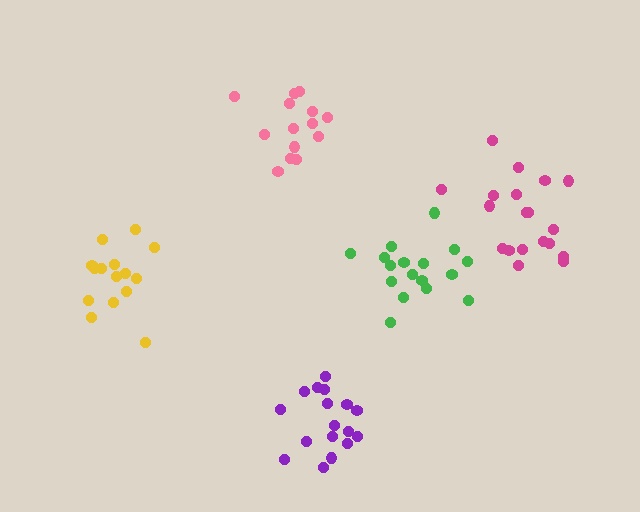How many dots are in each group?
Group 1: 14 dots, Group 2: 17 dots, Group 3: 17 dots, Group 4: 19 dots, Group 5: 15 dots (82 total).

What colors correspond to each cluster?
The clusters are colored: pink, purple, green, magenta, yellow.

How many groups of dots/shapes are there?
There are 5 groups.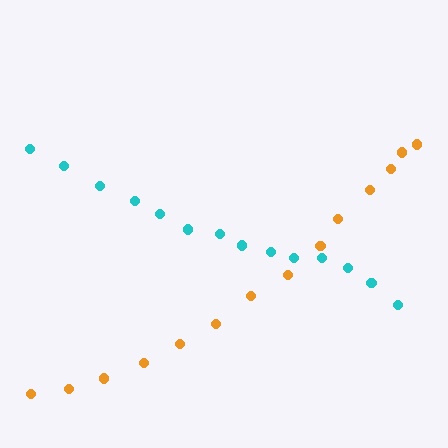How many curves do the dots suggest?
There are 2 distinct paths.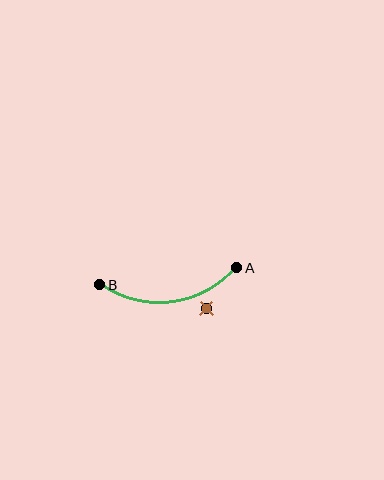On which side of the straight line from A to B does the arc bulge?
The arc bulges below the straight line connecting A and B.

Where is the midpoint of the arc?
The arc midpoint is the point on the curve farthest from the straight line joining A and B. It sits below that line.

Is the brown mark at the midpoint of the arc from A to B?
No — the brown mark does not lie on the arc at all. It sits slightly outside the curve.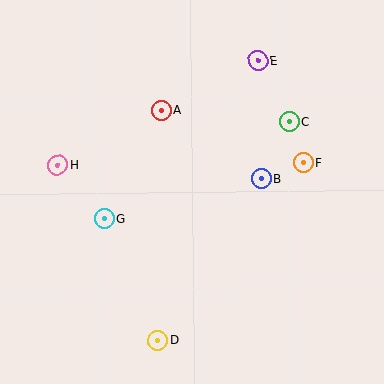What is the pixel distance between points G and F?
The distance between G and F is 206 pixels.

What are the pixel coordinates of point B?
Point B is at (261, 179).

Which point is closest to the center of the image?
Point B at (261, 179) is closest to the center.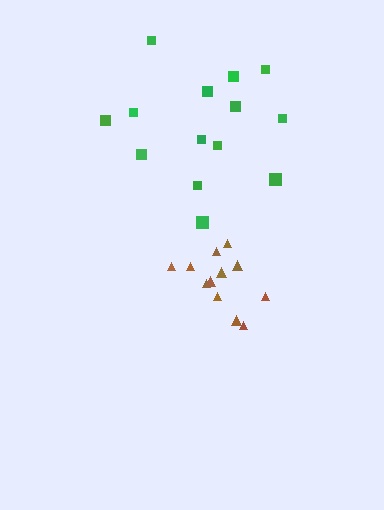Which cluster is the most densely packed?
Brown.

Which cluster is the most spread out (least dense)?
Green.